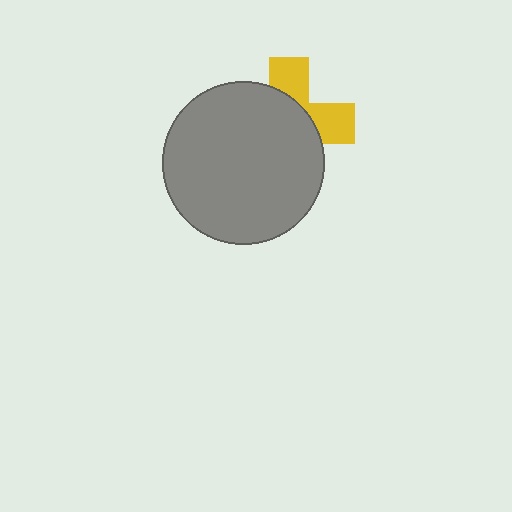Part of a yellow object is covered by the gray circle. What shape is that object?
It is a cross.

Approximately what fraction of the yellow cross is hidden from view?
Roughly 64% of the yellow cross is hidden behind the gray circle.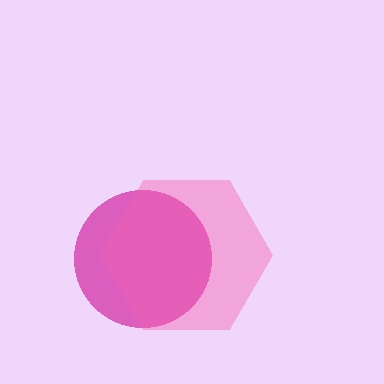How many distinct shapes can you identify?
There are 2 distinct shapes: a magenta circle, a pink hexagon.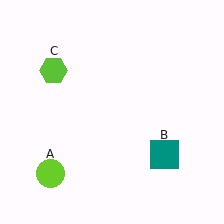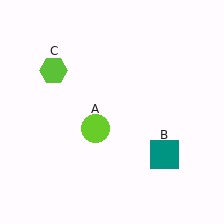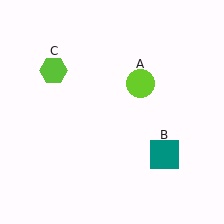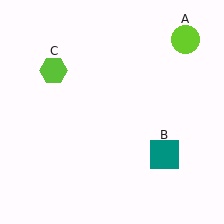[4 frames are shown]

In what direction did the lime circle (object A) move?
The lime circle (object A) moved up and to the right.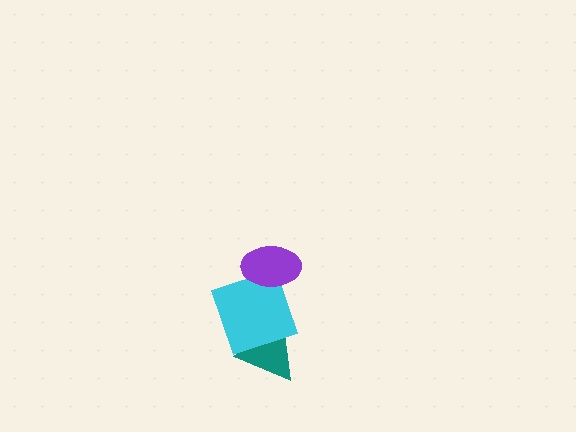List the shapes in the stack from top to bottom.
From top to bottom: the purple ellipse, the cyan square, the teal triangle.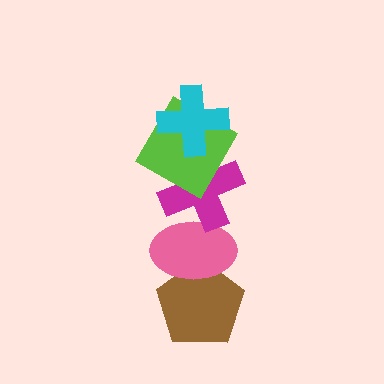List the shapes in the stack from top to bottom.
From top to bottom: the cyan cross, the lime square, the magenta cross, the pink ellipse, the brown pentagon.